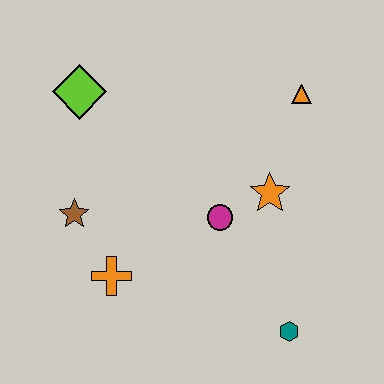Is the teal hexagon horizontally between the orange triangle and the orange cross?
Yes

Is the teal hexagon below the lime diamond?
Yes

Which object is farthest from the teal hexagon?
The lime diamond is farthest from the teal hexagon.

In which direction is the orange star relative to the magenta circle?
The orange star is to the right of the magenta circle.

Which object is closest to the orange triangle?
The orange star is closest to the orange triangle.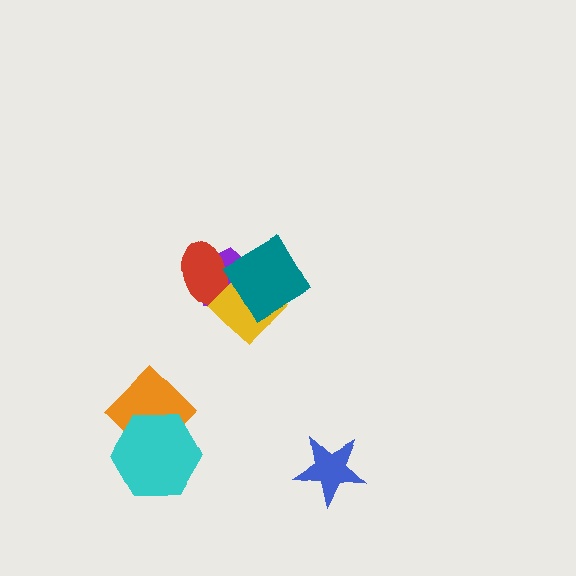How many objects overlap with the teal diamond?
2 objects overlap with the teal diamond.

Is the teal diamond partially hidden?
No, no other shape covers it.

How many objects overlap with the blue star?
0 objects overlap with the blue star.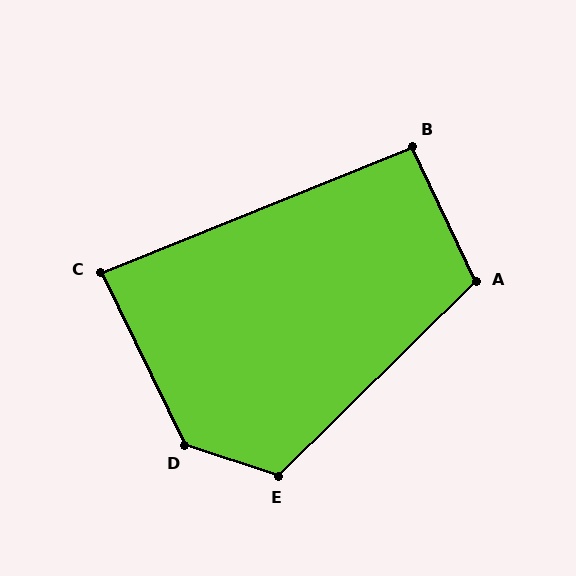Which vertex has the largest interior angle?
D, at approximately 134 degrees.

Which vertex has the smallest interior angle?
C, at approximately 86 degrees.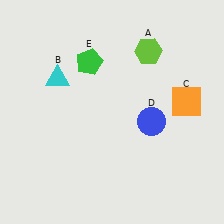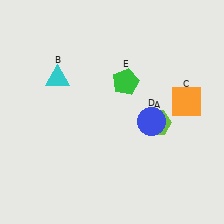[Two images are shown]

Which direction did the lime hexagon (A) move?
The lime hexagon (A) moved down.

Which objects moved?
The objects that moved are: the lime hexagon (A), the green pentagon (E).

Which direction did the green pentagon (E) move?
The green pentagon (E) moved right.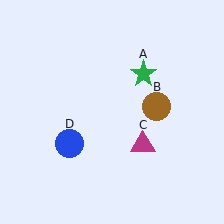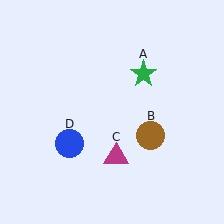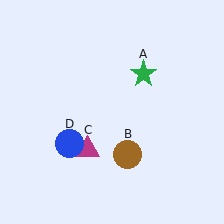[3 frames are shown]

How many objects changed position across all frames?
2 objects changed position: brown circle (object B), magenta triangle (object C).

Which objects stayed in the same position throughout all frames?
Green star (object A) and blue circle (object D) remained stationary.